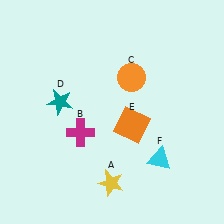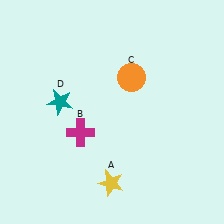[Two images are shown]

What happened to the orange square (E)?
The orange square (E) was removed in Image 2. It was in the bottom-right area of Image 1.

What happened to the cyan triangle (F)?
The cyan triangle (F) was removed in Image 2. It was in the bottom-right area of Image 1.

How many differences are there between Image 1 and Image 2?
There are 2 differences between the two images.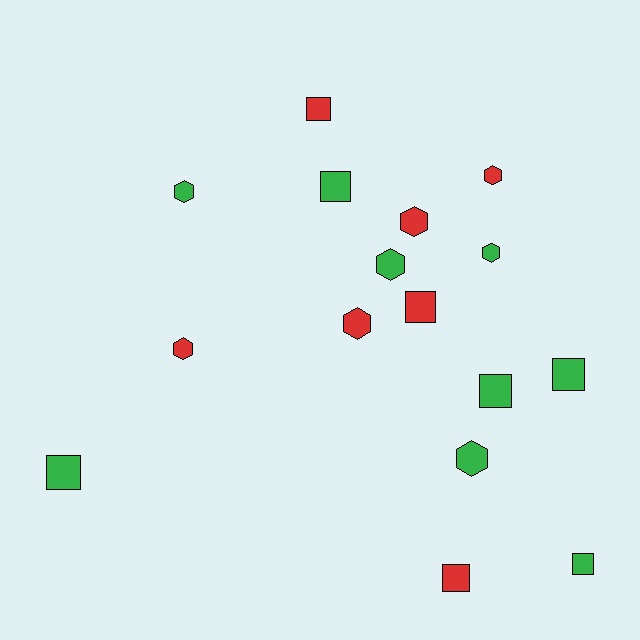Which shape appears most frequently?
Hexagon, with 8 objects.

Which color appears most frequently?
Green, with 9 objects.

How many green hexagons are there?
There are 4 green hexagons.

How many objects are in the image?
There are 16 objects.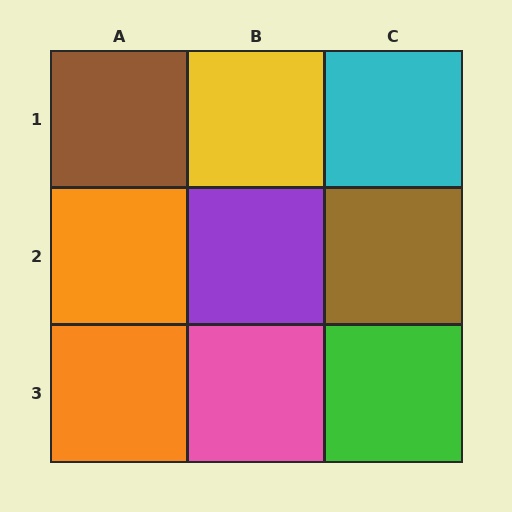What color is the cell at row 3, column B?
Pink.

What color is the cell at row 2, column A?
Orange.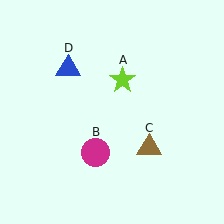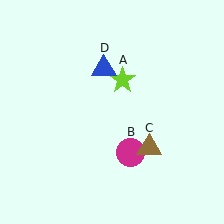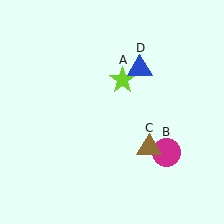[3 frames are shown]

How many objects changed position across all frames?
2 objects changed position: magenta circle (object B), blue triangle (object D).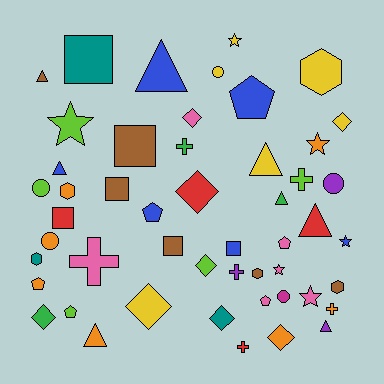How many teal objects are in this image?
There are 3 teal objects.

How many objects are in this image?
There are 50 objects.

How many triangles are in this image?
There are 8 triangles.